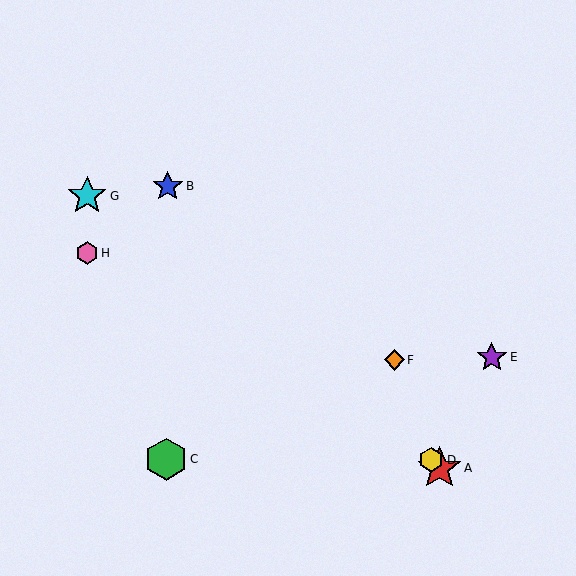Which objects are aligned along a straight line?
Objects A, B, D are aligned along a straight line.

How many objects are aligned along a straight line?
3 objects (A, B, D) are aligned along a straight line.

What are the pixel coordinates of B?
Object B is at (168, 186).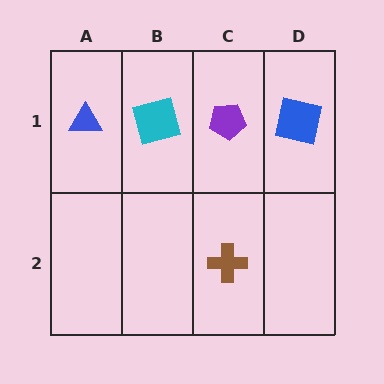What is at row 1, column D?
A blue square.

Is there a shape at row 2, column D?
No, that cell is empty.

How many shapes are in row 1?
4 shapes.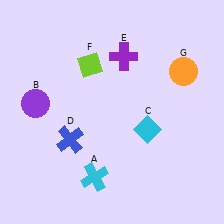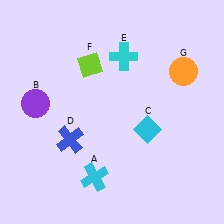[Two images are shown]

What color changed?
The cross (E) changed from purple in Image 1 to cyan in Image 2.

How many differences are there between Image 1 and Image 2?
There is 1 difference between the two images.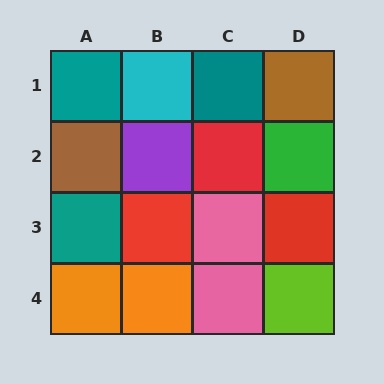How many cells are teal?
3 cells are teal.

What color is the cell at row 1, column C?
Teal.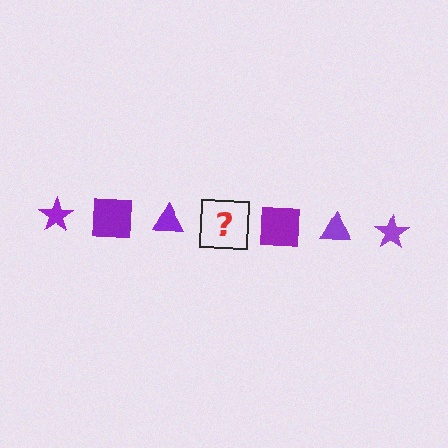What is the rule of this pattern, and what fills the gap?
The rule is that the pattern cycles through star, square, triangle shapes in purple. The gap should be filled with a purple star.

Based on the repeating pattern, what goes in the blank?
The blank should be a purple star.